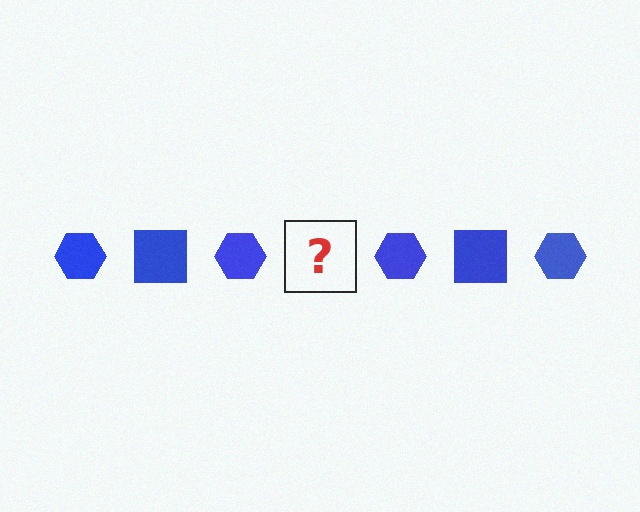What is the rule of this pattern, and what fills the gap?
The rule is that the pattern cycles through hexagon, square shapes in blue. The gap should be filled with a blue square.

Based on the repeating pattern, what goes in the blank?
The blank should be a blue square.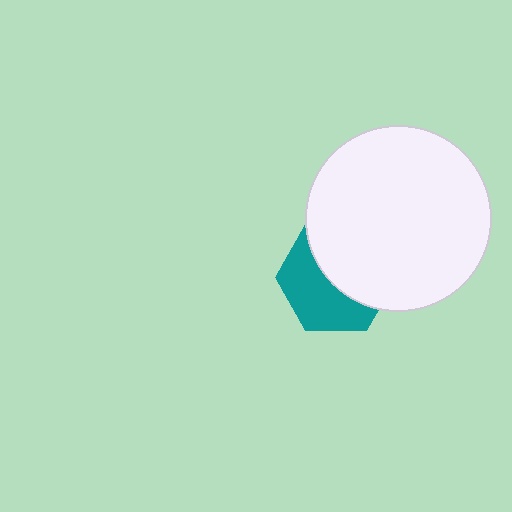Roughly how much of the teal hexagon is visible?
About half of it is visible (roughly 48%).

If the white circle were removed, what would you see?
You would see the complete teal hexagon.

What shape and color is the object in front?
The object in front is a white circle.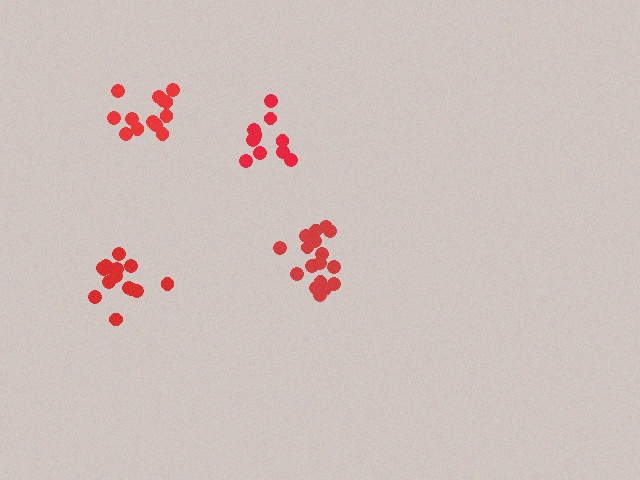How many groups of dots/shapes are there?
There are 4 groups.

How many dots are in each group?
Group 1: 15 dots, Group 2: 13 dots, Group 3: 17 dots, Group 4: 11 dots (56 total).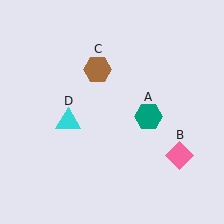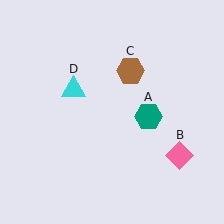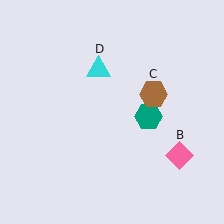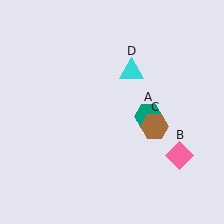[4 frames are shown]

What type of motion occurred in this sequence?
The brown hexagon (object C), cyan triangle (object D) rotated clockwise around the center of the scene.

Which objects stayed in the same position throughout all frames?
Teal hexagon (object A) and pink diamond (object B) remained stationary.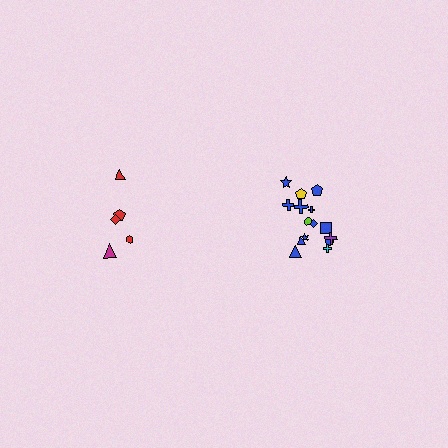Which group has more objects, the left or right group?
The right group.